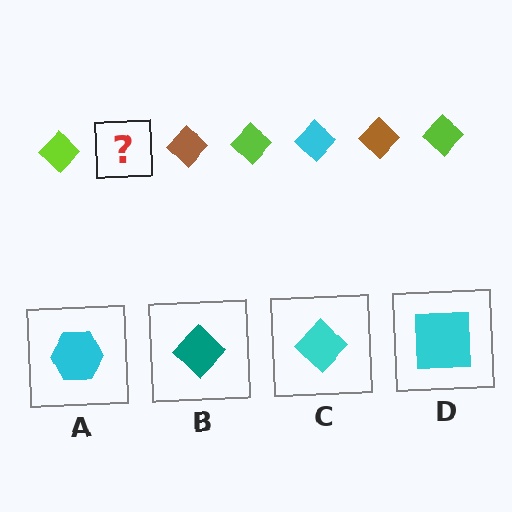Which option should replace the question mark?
Option C.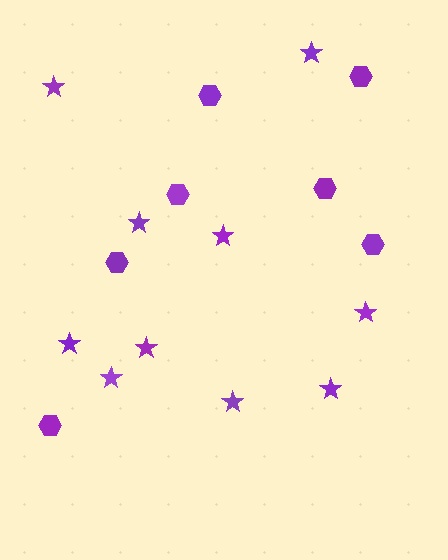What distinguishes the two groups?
There are 2 groups: one group of stars (10) and one group of hexagons (7).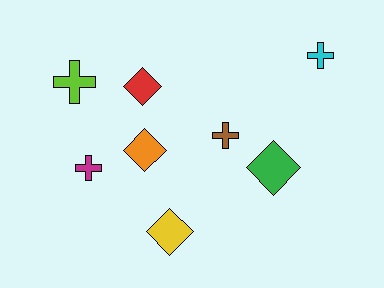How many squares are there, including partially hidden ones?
There are no squares.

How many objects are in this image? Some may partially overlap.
There are 8 objects.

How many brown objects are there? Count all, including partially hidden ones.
There is 1 brown object.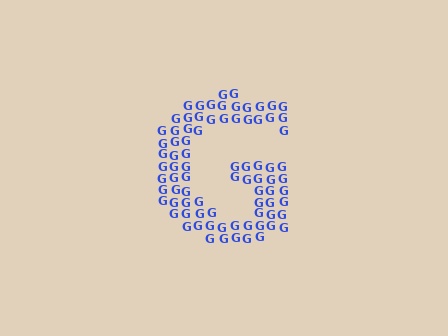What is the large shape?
The large shape is the letter G.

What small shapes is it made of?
It is made of small letter G's.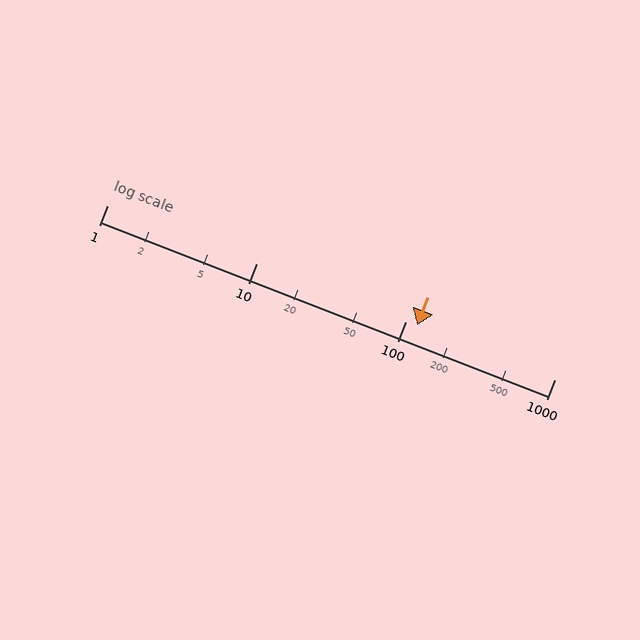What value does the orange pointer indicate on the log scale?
The pointer indicates approximately 120.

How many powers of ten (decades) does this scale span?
The scale spans 3 decades, from 1 to 1000.